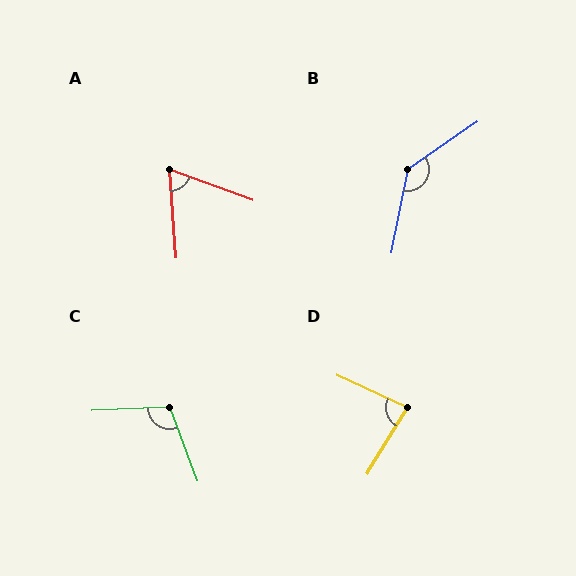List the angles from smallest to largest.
A (66°), D (83°), C (108°), B (136°).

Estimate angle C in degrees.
Approximately 108 degrees.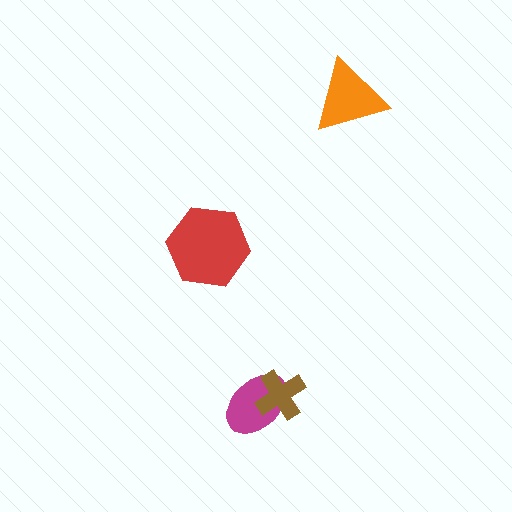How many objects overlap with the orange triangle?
0 objects overlap with the orange triangle.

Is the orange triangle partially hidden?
No, no other shape covers it.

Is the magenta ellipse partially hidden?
Yes, it is partially covered by another shape.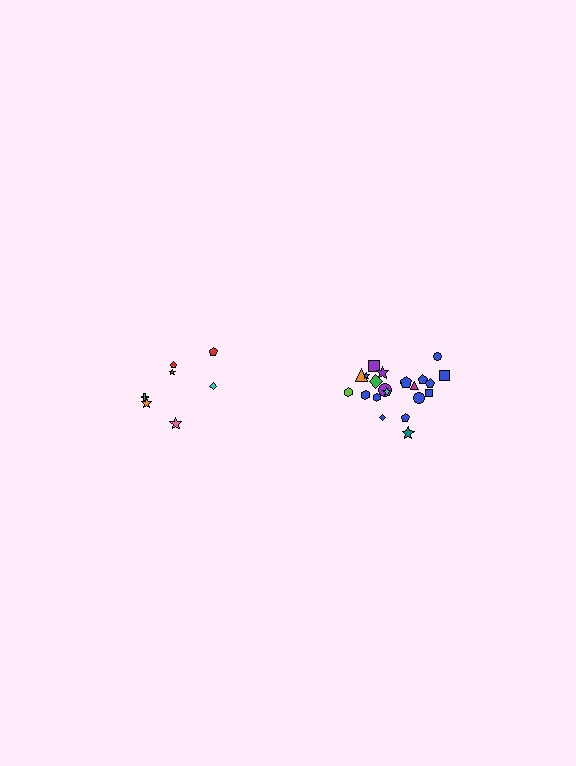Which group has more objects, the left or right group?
The right group.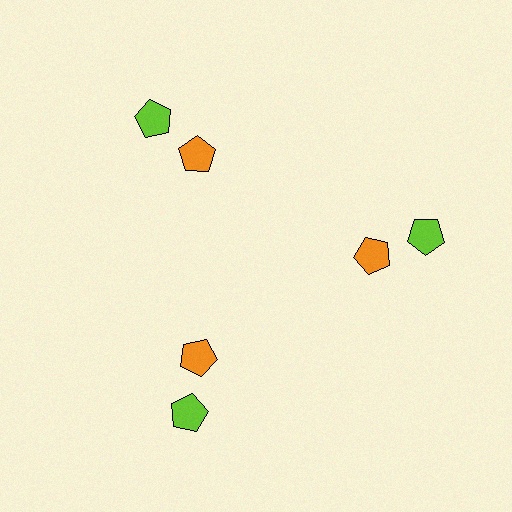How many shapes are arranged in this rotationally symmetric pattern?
There are 6 shapes, arranged in 3 groups of 2.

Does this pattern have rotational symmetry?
Yes, this pattern has 3-fold rotational symmetry. It looks the same after rotating 120 degrees around the center.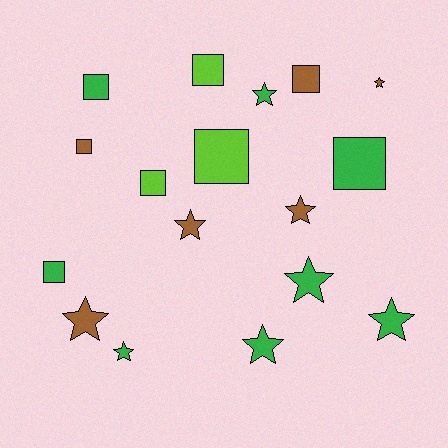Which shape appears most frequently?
Star, with 9 objects.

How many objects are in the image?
There are 17 objects.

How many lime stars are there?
There are no lime stars.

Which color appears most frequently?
Green, with 8 objects.